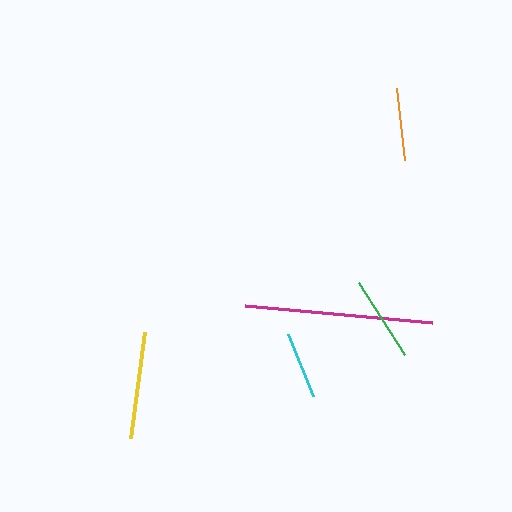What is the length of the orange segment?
The orange segment is approximately 72 pixels long.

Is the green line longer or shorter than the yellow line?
The yellow line is longer than the green line.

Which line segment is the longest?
The magenta line is the longest at approximately 188 pixels.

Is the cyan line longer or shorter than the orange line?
The orange line is longer than the cyan line.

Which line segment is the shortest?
The cyan line is the shortest at approximately 67 pixels.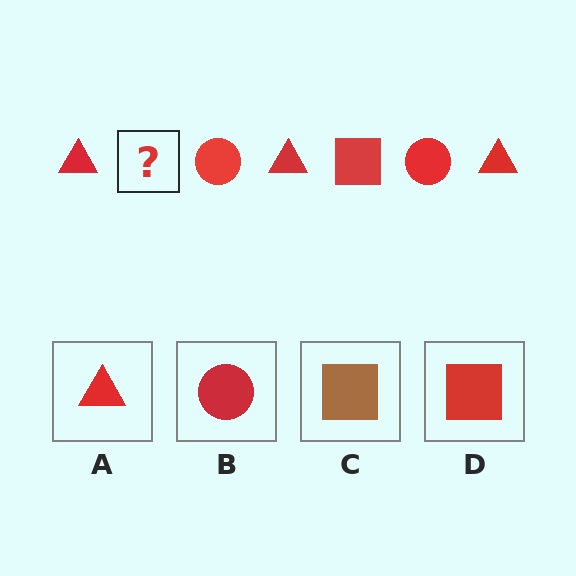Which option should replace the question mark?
Option D.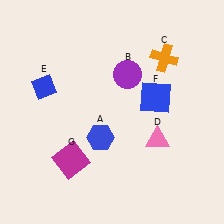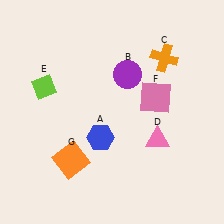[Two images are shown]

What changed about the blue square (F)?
In Image 1, F is blue. In Image 2, it changed to pink.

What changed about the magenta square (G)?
In Image 1, G is magenta. In Image 2, it changed to orange.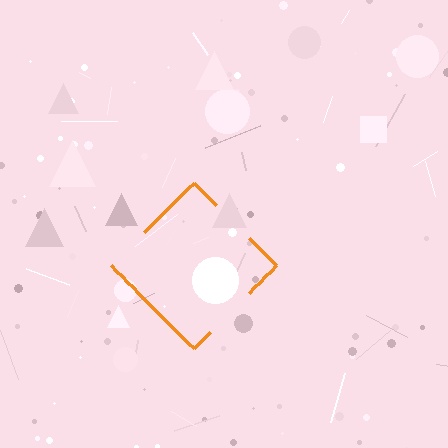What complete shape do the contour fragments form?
The contour fragments form a diamond.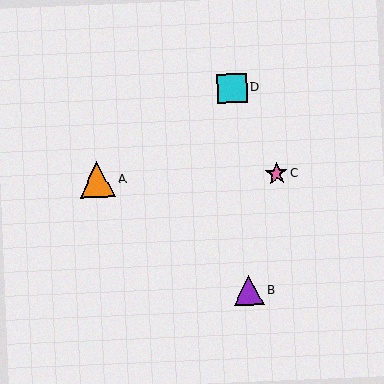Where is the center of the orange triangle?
The center of the orange triangle is at (97, 180).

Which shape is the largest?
The orange triangle (labeled A) is the largest.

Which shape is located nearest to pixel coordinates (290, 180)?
The pink star (labeled C) at (276, 174) is nearest to that location.